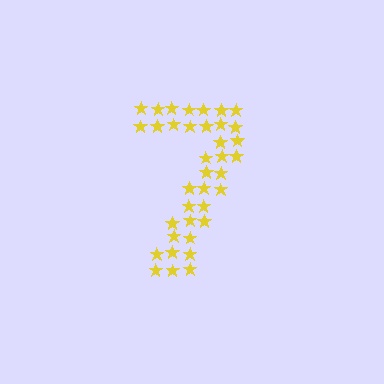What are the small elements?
The small elements are stars.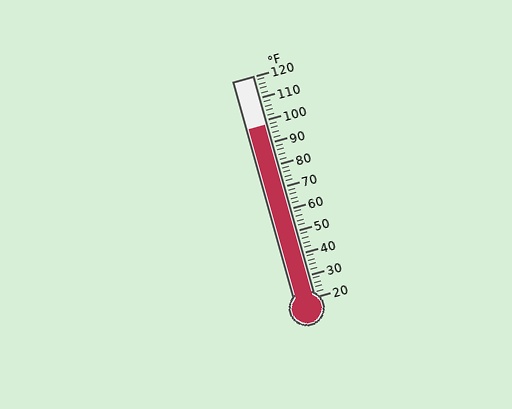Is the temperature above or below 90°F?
The temperature is above 90°F.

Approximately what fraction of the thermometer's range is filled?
The thermometer is filled to approximately 80% of its range.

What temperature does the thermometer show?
The thermometer shows approximately 98°F.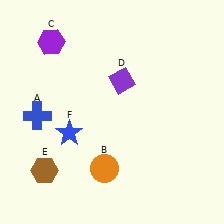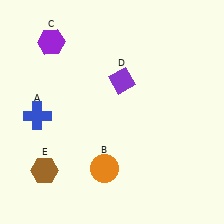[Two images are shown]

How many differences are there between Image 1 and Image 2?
There is 1 difference between the two images.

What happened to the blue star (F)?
The blue star (F) was removed in Image 2. It was in the bottom-left area of Image 1.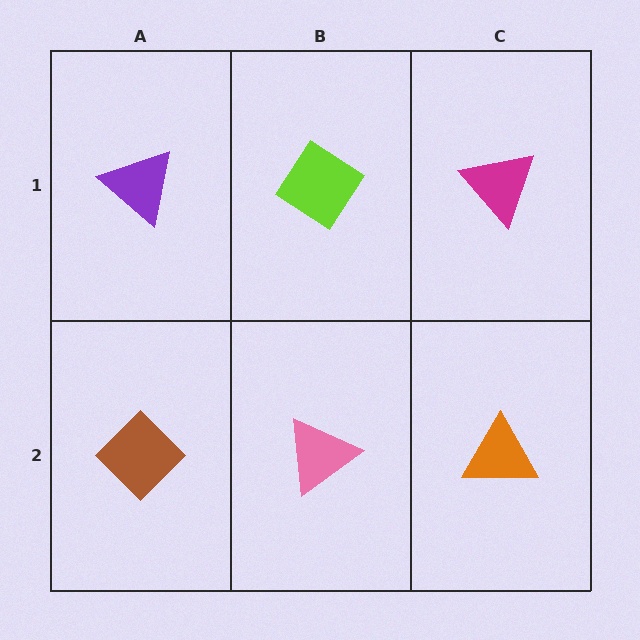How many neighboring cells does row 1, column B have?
3.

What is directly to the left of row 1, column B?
A purple triangle.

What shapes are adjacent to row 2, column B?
A lime diamond (row 1, column B), a brown diamond (row 2, column A), an orange triangle (row 2, column C).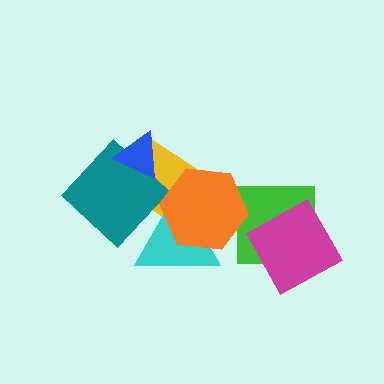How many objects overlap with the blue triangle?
2 objects overlap with the blue triangle.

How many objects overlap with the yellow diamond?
4 objects overlap with the yellow diamond.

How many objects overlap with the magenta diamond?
1 object overlaps with the magenta diamond.